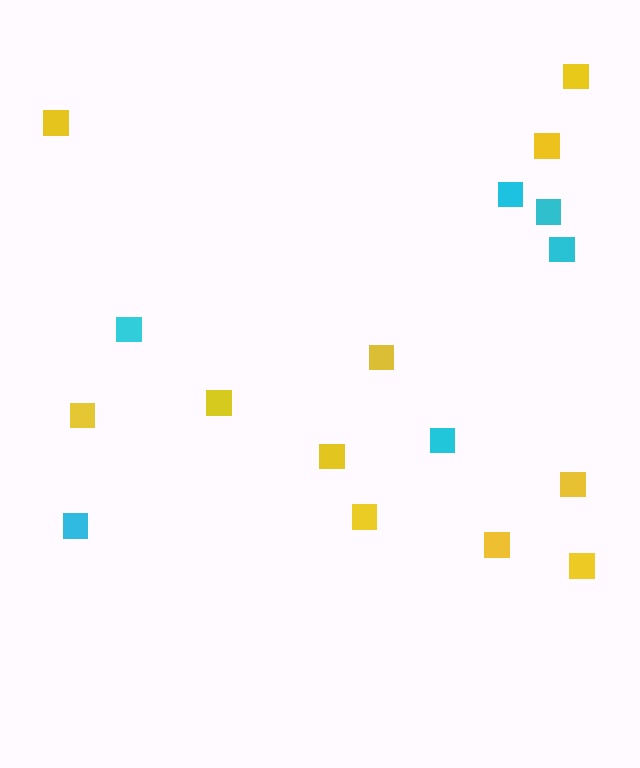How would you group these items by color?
There are 2 groups: one group of yellow squares (11) and one group of cyan squares (6).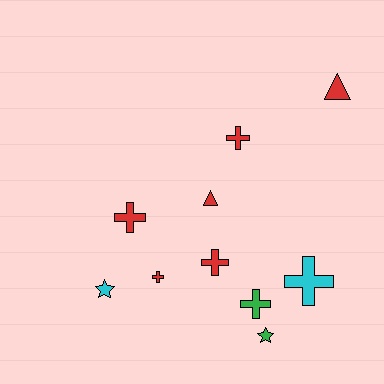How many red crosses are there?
There are 4 red crosses.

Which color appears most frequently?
Red, with 6 objects.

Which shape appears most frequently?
Cross, with 6 objects.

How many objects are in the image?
There are 10 objects.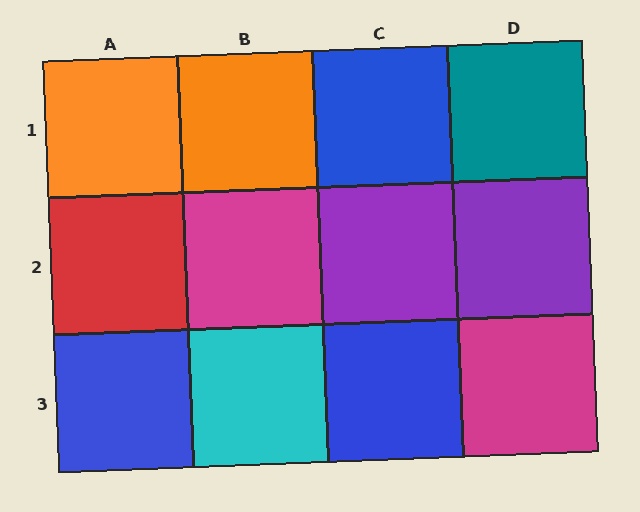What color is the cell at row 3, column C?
Blue.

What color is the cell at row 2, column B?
Magenta.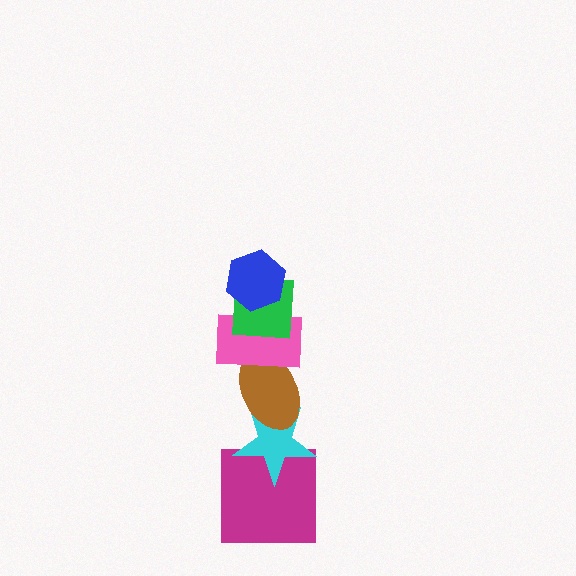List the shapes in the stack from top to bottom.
From top to bottom: the blue hexagon, the green square, the pink rectangle, the brown ellipse, the cyan star, the magenta square.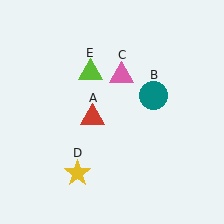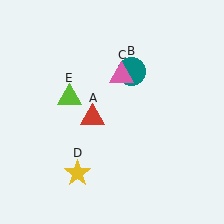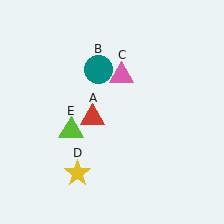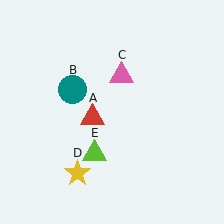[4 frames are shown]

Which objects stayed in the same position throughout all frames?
Red triangle (object A) and pink triangle (object C) and yellow star (object D) remained stationary.